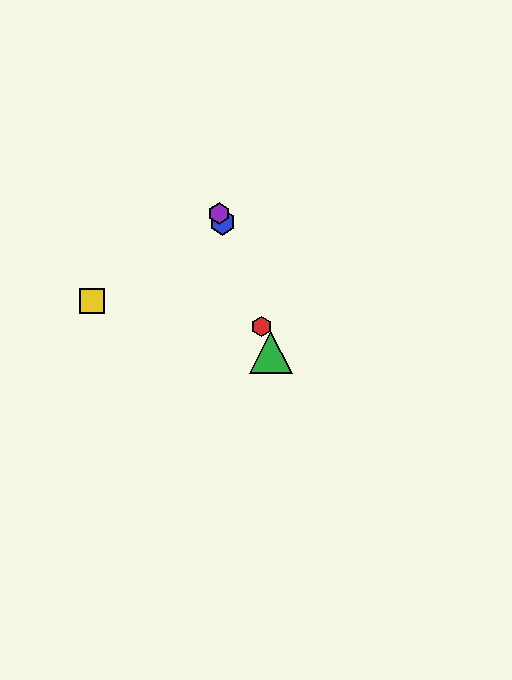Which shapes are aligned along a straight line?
The red hexagon, the blue hexagon, the green triangle, the purple hexagon are aligned along a straight line.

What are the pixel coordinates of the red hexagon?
The red hexagon is at (261, 326).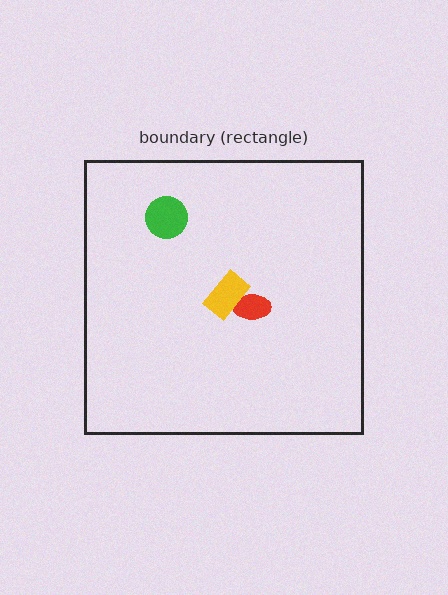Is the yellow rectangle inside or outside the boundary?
Inside.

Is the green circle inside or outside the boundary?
Inside.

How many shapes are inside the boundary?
3 inside, 0 outside.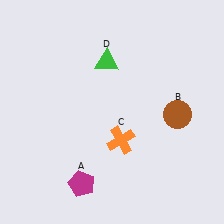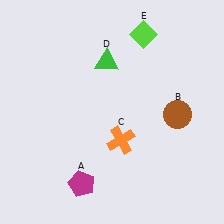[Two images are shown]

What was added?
A lime diamond (E) was added in Image 2.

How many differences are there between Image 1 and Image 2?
There is 1 difference between the two images.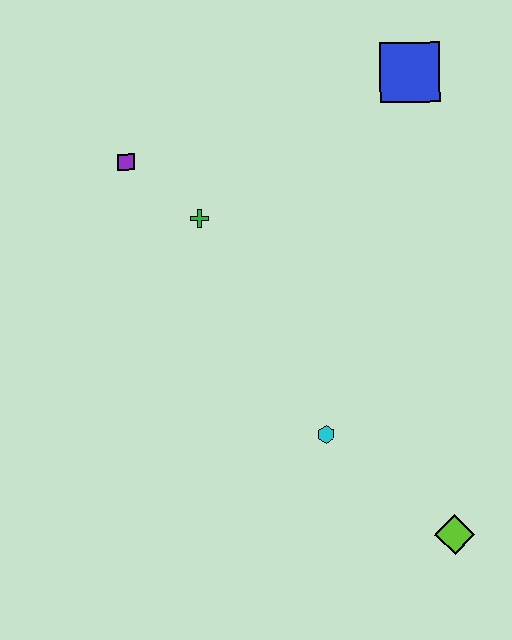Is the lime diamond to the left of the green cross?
No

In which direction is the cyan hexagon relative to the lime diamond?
The cyan hexagon is to the left of the lime diamond.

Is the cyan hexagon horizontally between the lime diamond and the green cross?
Yes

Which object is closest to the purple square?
The green cross is closest to the purple square.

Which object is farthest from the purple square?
The lime diamond is farthest from the purple square.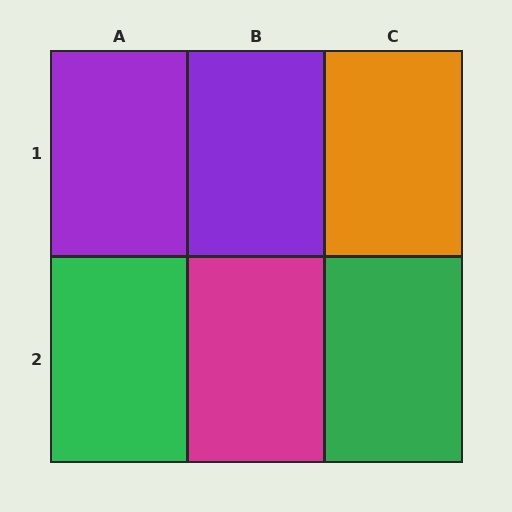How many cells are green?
2 cells are green.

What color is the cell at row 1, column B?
Purple.